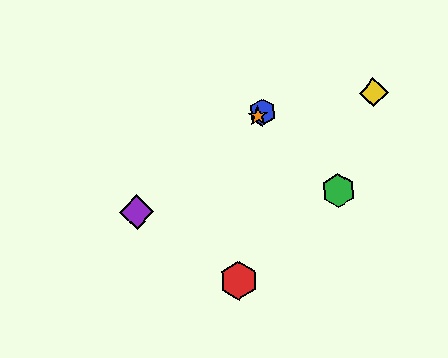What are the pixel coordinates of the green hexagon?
The green hexagon is at (338, 190).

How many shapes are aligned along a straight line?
3 shapes (the blue hexagon, the purple diamond, the orange star) are aligned along a straight line.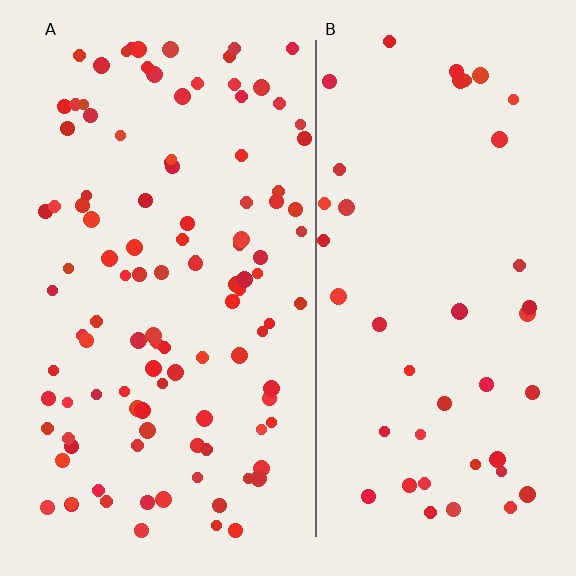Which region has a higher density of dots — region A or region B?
A (the left).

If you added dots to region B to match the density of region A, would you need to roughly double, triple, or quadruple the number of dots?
Approximately triple.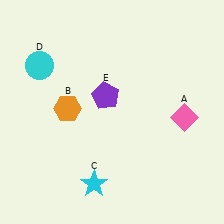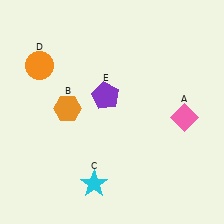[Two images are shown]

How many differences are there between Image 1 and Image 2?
There is 1 difference between the two images.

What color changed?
The circle (D) changed from cyan in Image 1 to orange in Image 2.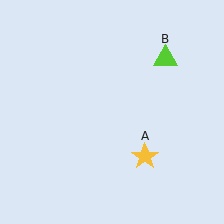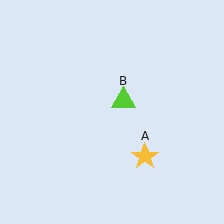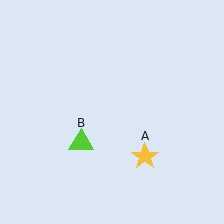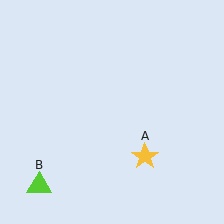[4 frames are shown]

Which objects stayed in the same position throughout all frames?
Yellow star (object A) remained stationary.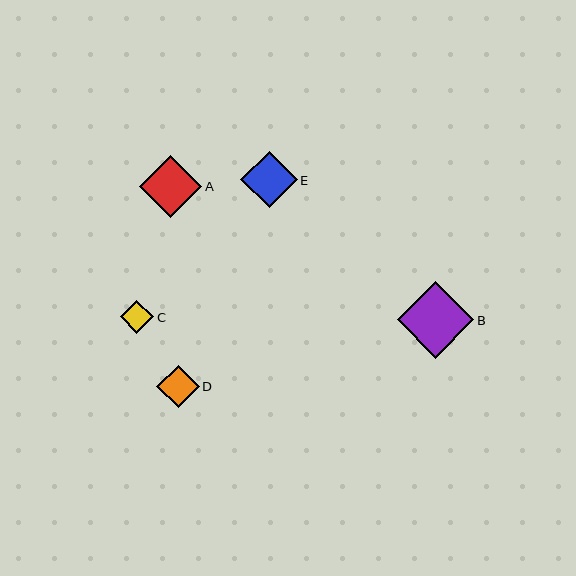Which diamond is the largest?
Diamond B is the largest with a size of approximately 76 pixels.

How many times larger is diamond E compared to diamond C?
Diamond E is approximately 1.7 times the size of diamond C.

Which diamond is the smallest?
Diamond C is the smallest with a size of approximately 33 pixels.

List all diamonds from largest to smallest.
From largest to smallest: B, A, E, D, C.